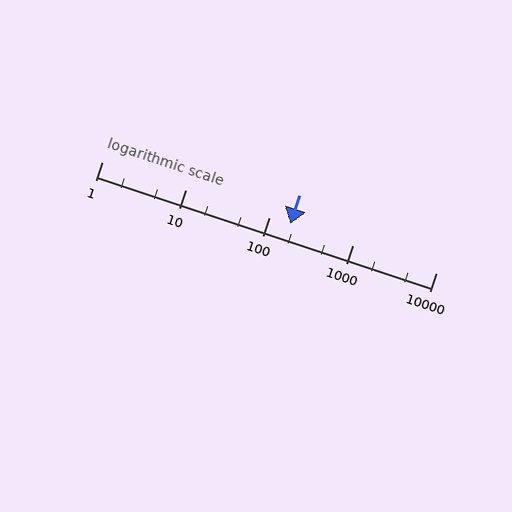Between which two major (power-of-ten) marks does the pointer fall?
The pointer is between 100 and 1000.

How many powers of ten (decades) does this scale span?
The scale spans 4 decades, from 1 to 10000.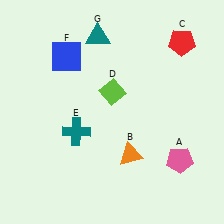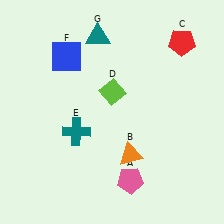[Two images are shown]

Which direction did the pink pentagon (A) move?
The pink pentagon (A) moved left.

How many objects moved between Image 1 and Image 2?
1 object moved between the two images.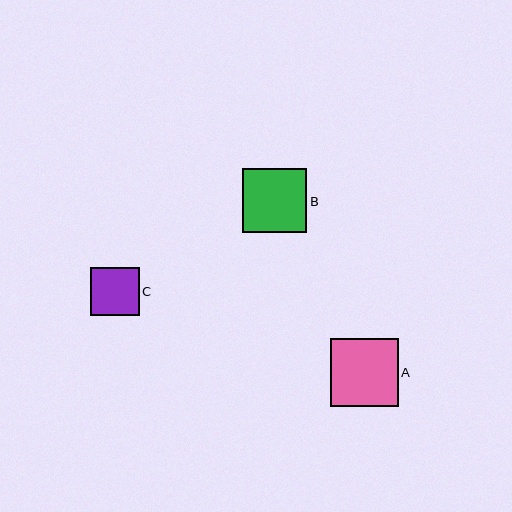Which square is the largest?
Square A is the largest with a size of approximately 68 pixels.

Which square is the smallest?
Square C is the smallest with a size of approximately 49 pixels.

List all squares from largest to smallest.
From largest to smallest: A, B, C.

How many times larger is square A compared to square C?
Square A is approximately 1.4 times the size of square C.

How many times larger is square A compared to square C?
Square A is approximately 1.4 times the size of square C.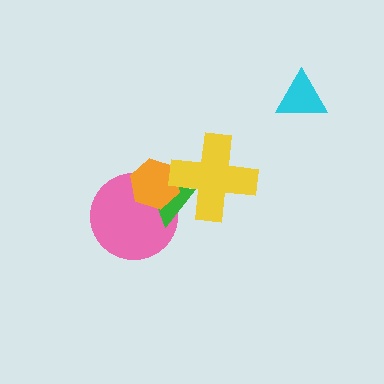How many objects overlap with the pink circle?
2 objects overlap with the pink circle.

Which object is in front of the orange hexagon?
The yellow cross is in front of the orange hexagon.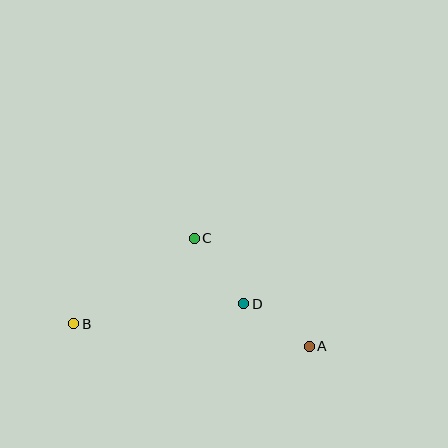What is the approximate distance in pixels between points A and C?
The distance between A and C is approximately 158 pixels.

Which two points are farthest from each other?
Points A and B are farthest from each other.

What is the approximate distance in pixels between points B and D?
The distance between B and D is approximately 171 pixels.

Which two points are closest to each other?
Points A and D are closest to each other.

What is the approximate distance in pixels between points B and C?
The distance between B and C is approximately 148 pixels.